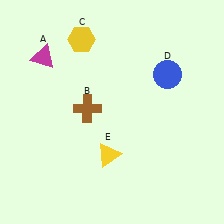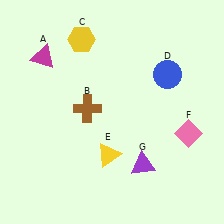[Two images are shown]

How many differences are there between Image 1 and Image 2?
There are 2 differences between the two images.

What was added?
A pink diamond (F), a purple triangle (G) were added in Image 2.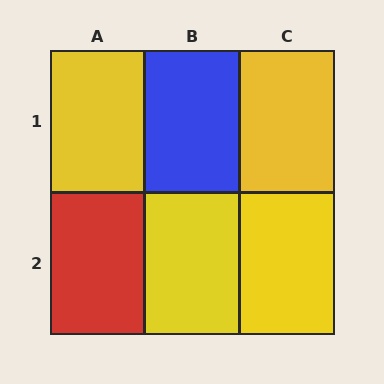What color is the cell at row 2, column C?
Yellow.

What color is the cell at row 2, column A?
Red.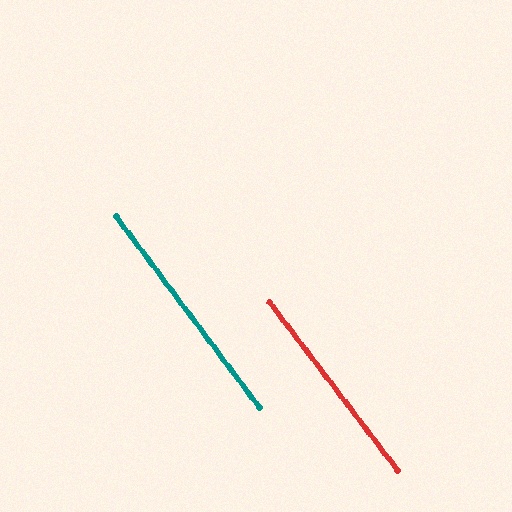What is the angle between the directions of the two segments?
Approximately 0 degrees.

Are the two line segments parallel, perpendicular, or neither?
Parallel — their directions differ by only 0.3°.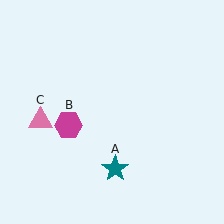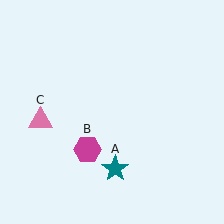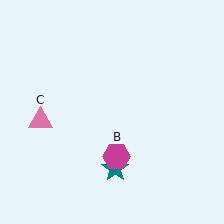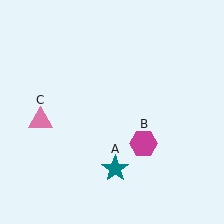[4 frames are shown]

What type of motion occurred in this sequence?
The magenta hexagon (object B) rotated counterclockwise around the center of the scene.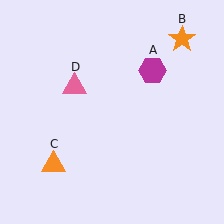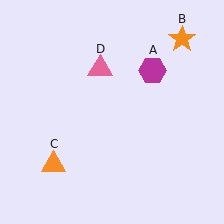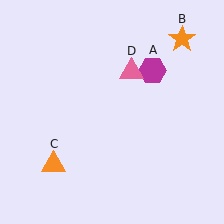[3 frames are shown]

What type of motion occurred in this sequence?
The pink triangle (object D) rotated clockwise around the center of the scene.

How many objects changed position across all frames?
1 object changed position: pink triangle (object D).